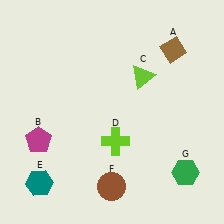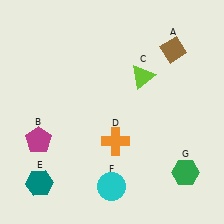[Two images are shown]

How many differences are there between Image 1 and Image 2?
There are 2 differences between the two images.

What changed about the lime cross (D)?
In Image 1, D is lime. In Image 2, it changed to orange.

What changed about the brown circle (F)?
In Image 1, F is brown. In Image 2, it changed to cyan.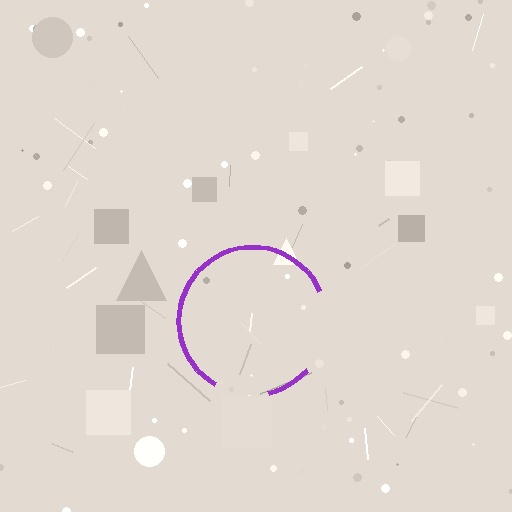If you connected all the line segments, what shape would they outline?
They would outline a circle.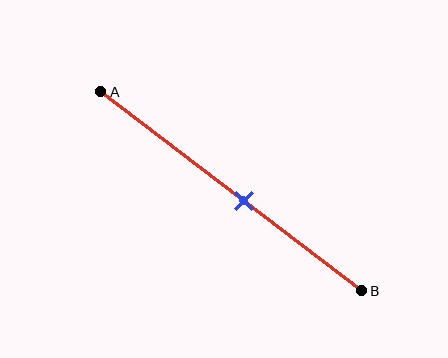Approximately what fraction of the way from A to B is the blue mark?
The blue mark is approximately 55% of the way from A to B.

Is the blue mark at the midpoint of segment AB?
No, the mark is at about 55% from A, not at the 50% midpoint.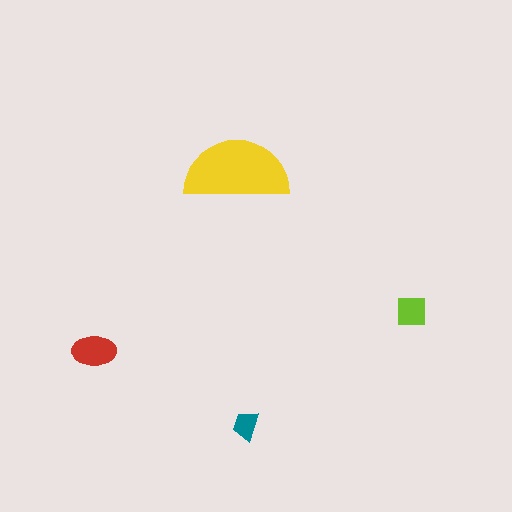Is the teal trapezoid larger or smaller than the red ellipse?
Smaller.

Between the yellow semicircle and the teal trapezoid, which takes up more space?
The yellow semicircle.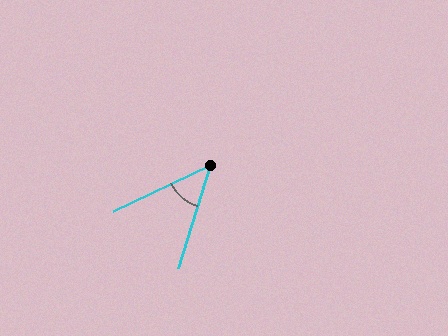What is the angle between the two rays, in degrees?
Approximately 48 degrees.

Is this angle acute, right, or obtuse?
It is acute.